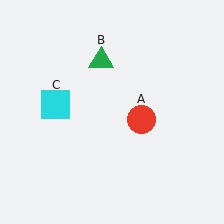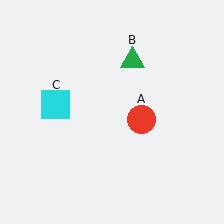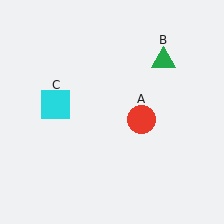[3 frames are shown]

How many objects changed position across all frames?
1 object changed position: green triangle (object B).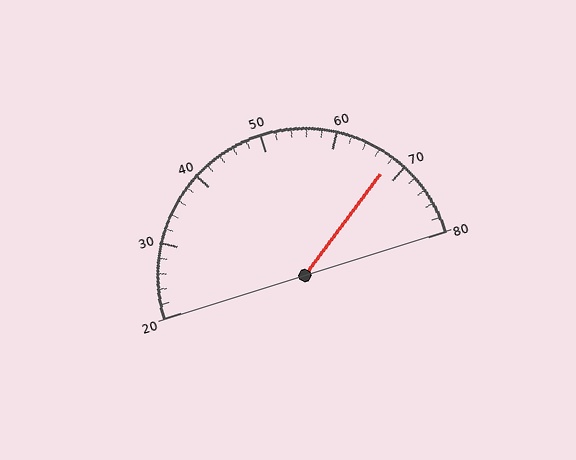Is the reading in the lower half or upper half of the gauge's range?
The reading is in the upper half of the range (20 to 80).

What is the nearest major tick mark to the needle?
The nearest major tick mark is 70.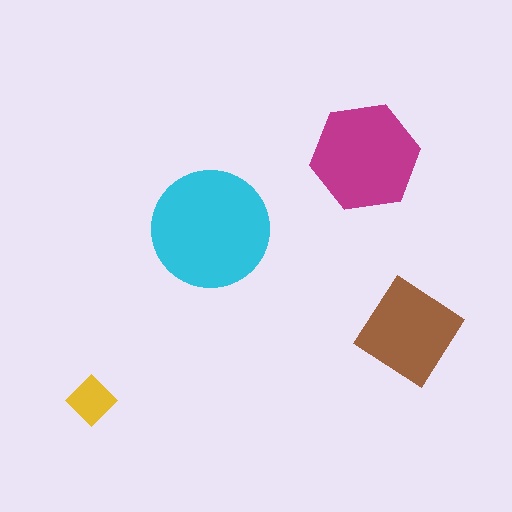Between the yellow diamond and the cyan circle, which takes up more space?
The cyan circle.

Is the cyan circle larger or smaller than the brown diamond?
Larger.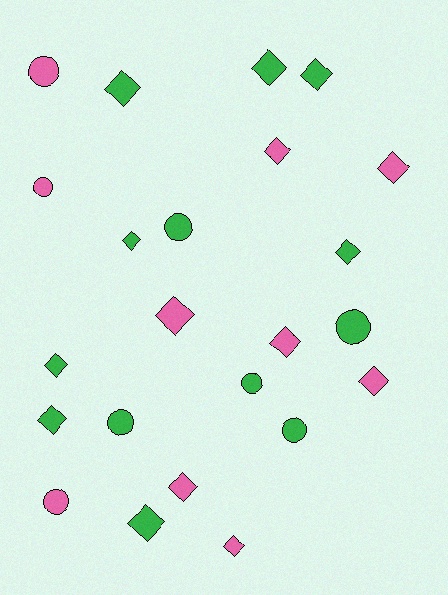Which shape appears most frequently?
Diamond, with 15 objects.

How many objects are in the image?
There are 23 objects.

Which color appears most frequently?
Green, with 13 objects.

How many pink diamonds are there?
There are 7 pink diamonds.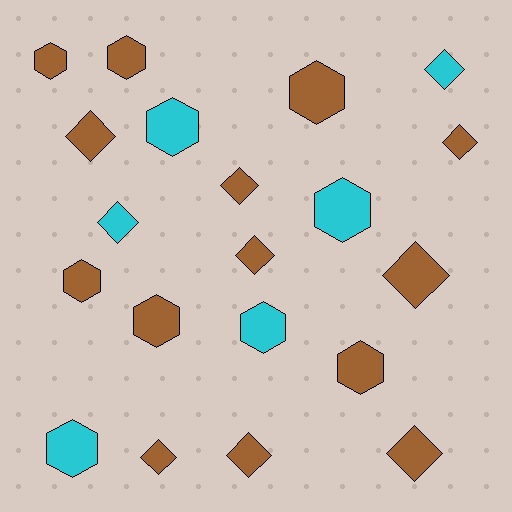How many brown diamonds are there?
There are 8 brown diamonds.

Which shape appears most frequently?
Hexagon, with 10 objects.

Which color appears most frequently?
Brown, with 14 objects.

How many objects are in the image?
There are 20 objects.